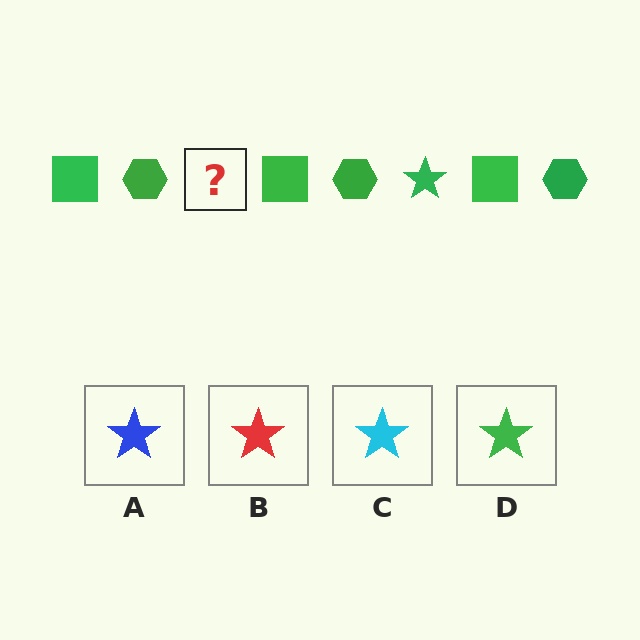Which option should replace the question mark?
Option D.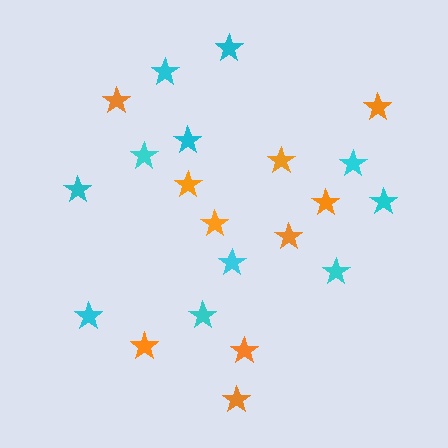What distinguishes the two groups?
There are 2 groups: one group of cyan stars (11) and one group of orange stars (10).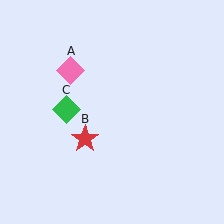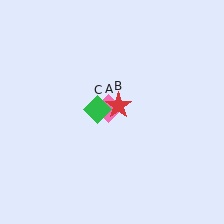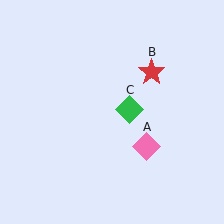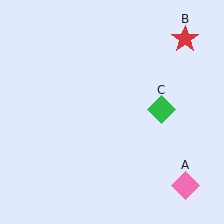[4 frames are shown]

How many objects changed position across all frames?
3 objects changed position: pink diamond (object A), red star (object B), green diamond (object C).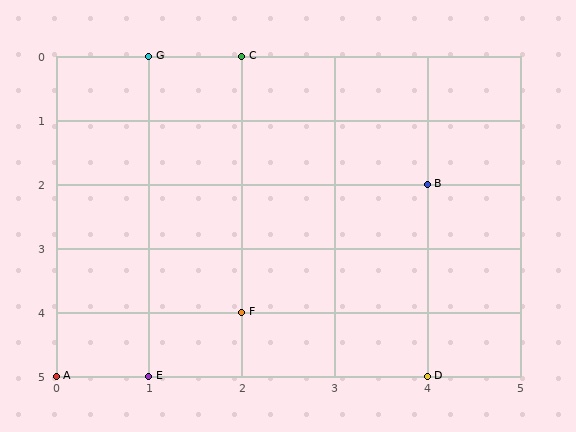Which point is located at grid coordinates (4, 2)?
Point B is at (4, 2).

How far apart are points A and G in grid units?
Points A and G are 1 column and 5 rows apart (about 5.1 grid units diagonally).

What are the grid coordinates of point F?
Point F is at grid coordinates (2, 4).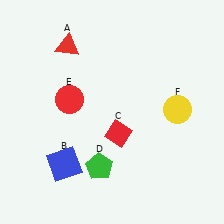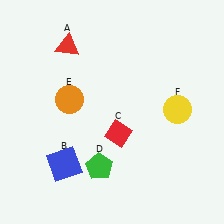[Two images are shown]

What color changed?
The circle (E) changed from red in Image 1 to orange in Image 2.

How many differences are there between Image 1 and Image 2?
There is 1 difference between the two images.